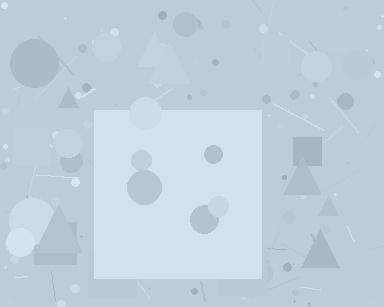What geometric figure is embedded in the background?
A square is embedded in the background.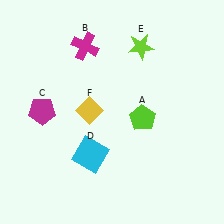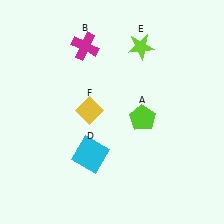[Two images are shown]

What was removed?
The magenta pentagon (C) was removed in Image 2.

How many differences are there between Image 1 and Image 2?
There is 1 difference between the two images.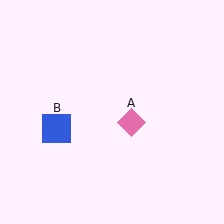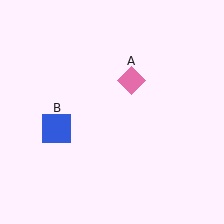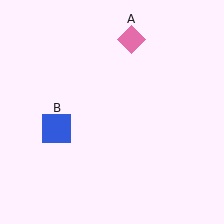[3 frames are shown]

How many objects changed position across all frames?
1 object changed position: pink diamond (object A).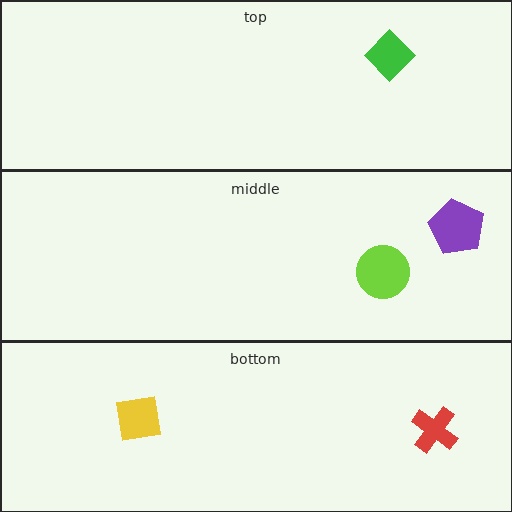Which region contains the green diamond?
The top region.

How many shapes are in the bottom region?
2.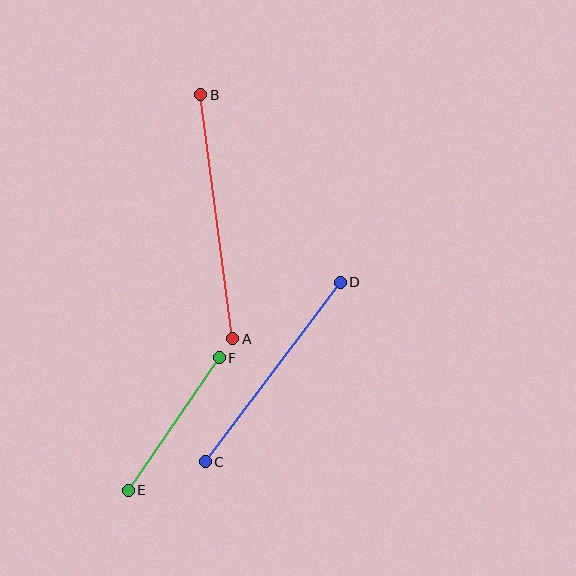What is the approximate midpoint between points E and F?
The midpoint is at approximately (174, 424) pixels.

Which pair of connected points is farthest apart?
Points A and B are farthest apart.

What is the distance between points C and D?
The distance is approximately 225 pixels.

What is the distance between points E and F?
The distance is approximately 161 pixels.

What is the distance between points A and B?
The distance is approximately 246 pixels.